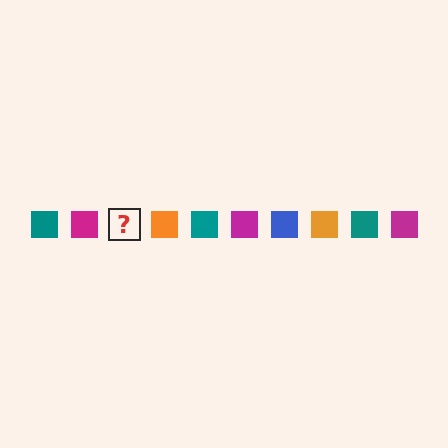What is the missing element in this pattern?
The missing element is a blue square.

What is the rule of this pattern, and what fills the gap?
The rule is that the pattern cycles through teal, magenta, blue, orange squares. The gap should be filled with a blue square.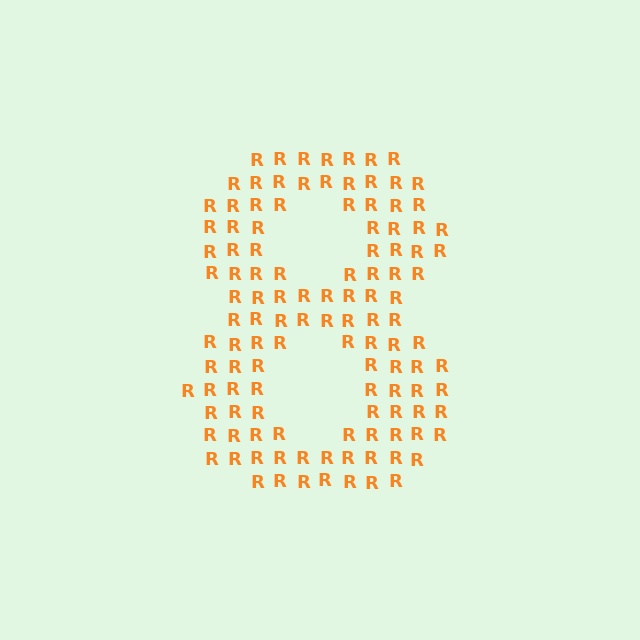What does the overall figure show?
The overall figure shows the digit 8.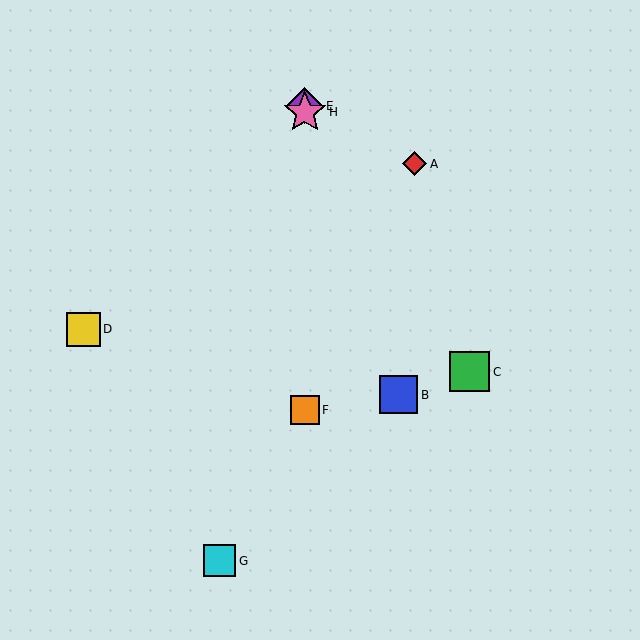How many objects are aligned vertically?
3 objects (E, F, H) are aligned vertically.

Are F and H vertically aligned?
Yes, both are at x≈305.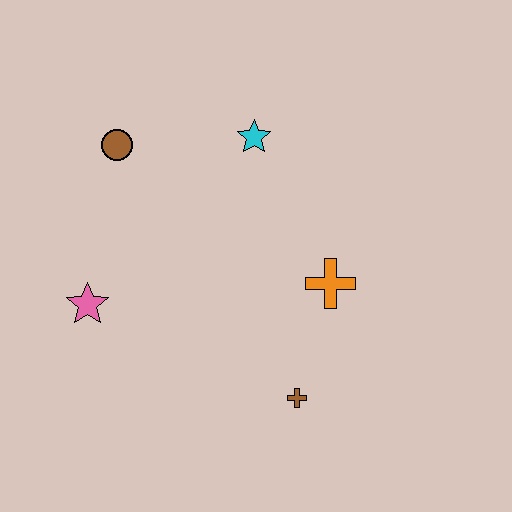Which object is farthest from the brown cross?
The brown circle is farthest from the brown cross.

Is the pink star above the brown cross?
Yes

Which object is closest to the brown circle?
The cyan star is closest to the brown circle.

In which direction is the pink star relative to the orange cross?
The pink star is to the left of the orange cross.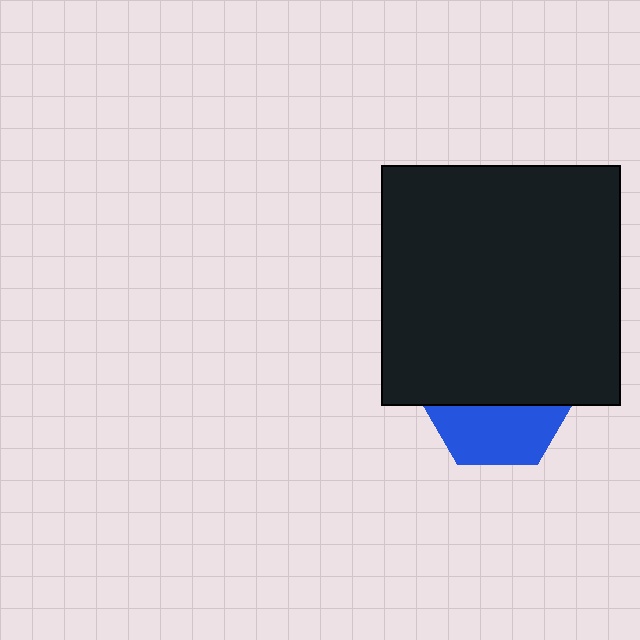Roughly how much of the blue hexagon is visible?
A small part of it is visible (roughly 41%).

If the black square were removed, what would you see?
You would see the complete blue hexagon.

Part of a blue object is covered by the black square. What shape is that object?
It is a hexagon.